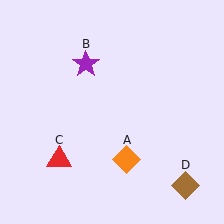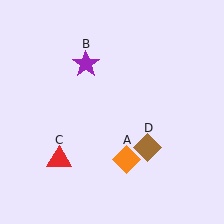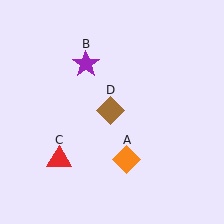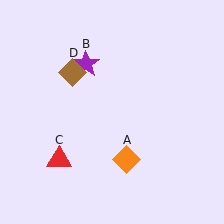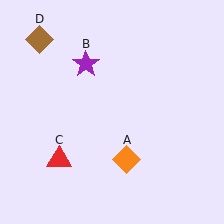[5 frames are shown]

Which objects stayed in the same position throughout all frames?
Orange diamond (object A) and purple star (object B) and red triangle (object C) remained stationary.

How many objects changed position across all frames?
1 object changed position: brown diamond (object D).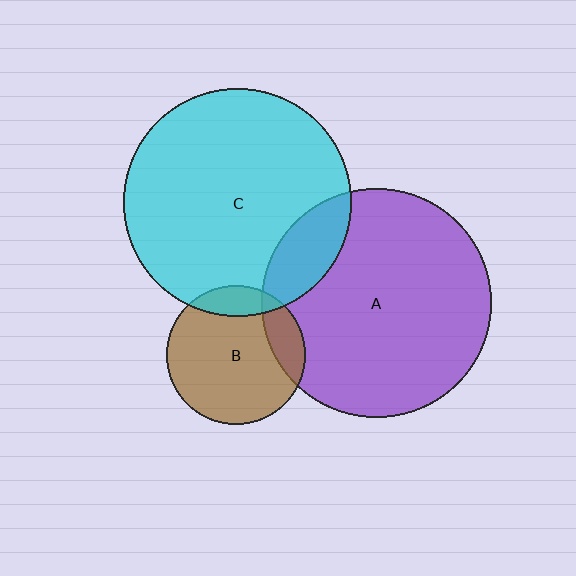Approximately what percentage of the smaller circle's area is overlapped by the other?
Approximately 15%.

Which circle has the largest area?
Circle A (purple).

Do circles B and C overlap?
Yes.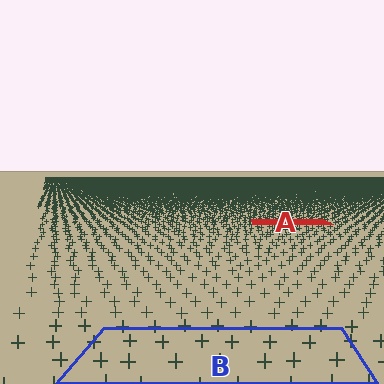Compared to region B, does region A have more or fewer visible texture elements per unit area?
Region A has more texture elements per unit area — they are packed more densely because it is farther away.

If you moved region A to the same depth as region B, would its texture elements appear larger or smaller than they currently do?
They would appear larger. At a closer depth, the same texture elements are projected at a bigger on-screen size.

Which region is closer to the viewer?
Region B is closer. The texture elements there are larger and more spread out.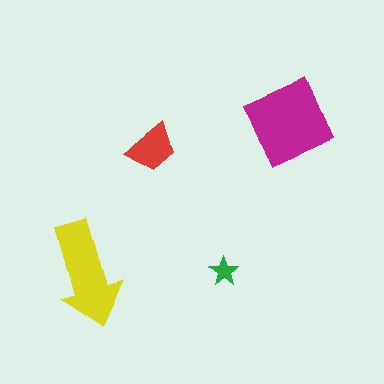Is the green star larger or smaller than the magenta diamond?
Smaller.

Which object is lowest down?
The green star is bottommost.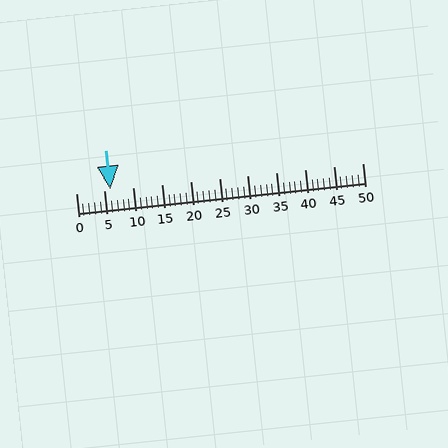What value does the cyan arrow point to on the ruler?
The cyan arrow points to approximately 6.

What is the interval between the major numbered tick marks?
The major tick marks are spaced 5 units apart.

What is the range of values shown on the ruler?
The ruler shows values from 0 to 50.